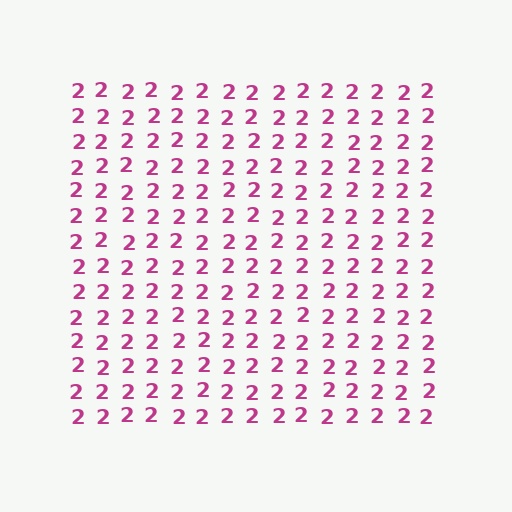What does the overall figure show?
The overall figure shows a square.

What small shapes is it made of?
It is made of small digit 2's.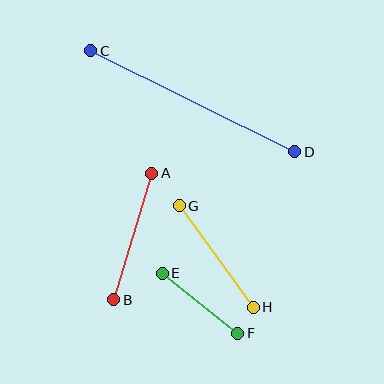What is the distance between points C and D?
The distance is approximately 228 pixels.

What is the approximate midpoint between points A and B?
The midpoint is at approximately (133, 236) pixels.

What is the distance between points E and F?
The distance is approximately 97 pixels.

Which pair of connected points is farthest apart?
Points C and D are farthest apart.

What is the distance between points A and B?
The distance is approximately 132 pixels.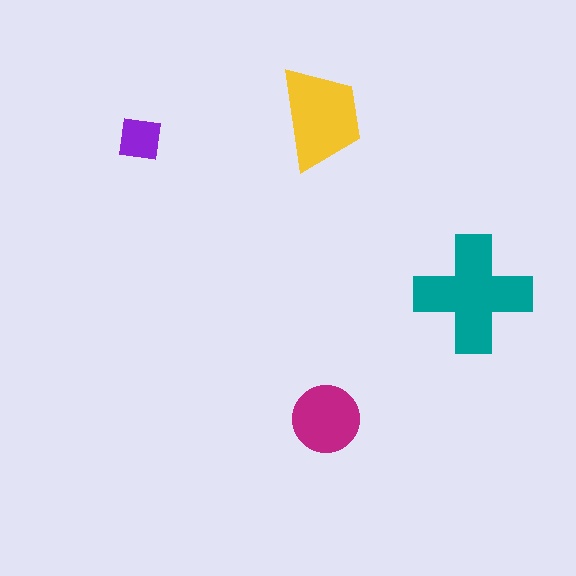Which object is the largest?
The teal cross.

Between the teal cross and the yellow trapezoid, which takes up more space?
The teal cross.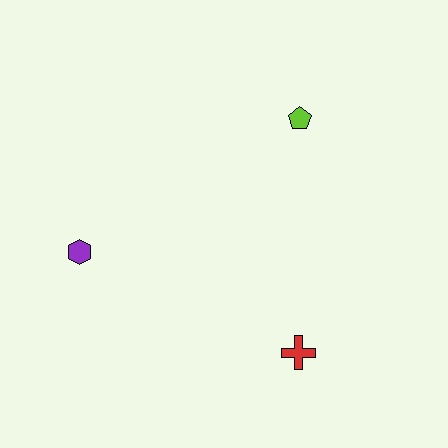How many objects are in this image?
There are 3 objects.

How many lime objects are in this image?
There is 1 lime object.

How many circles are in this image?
There are no circles.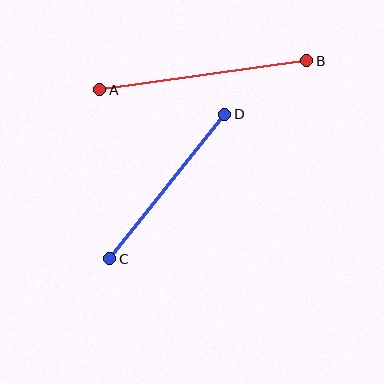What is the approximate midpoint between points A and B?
The midpoint is at approximately (203, 75) pixels.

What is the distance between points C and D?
The distance is approximately 184 pixels.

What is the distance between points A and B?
The distance is approximately 209 pixels.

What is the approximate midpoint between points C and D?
The midpoint is at approximately (167, 186) pixels.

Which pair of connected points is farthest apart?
Points A and B are farthest apart.